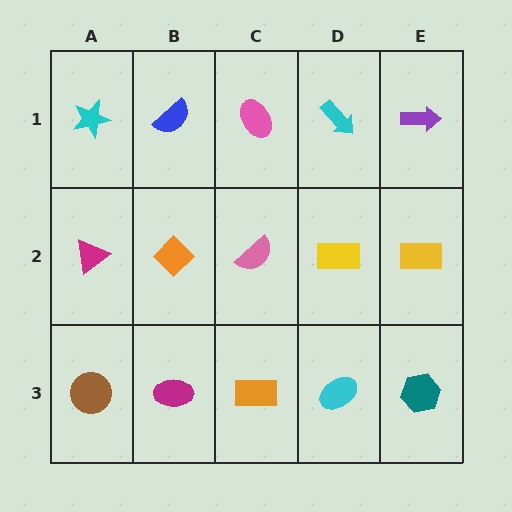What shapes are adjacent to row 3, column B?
An orange diamond (row 2, column B), a brown circle (row 3, column A), an orange rectangle (row 3, column C).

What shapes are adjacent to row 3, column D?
A yellow rectangle (row 2, column D), an orange rectangle (row 3, column C), a teal hexagon (row 3, column E).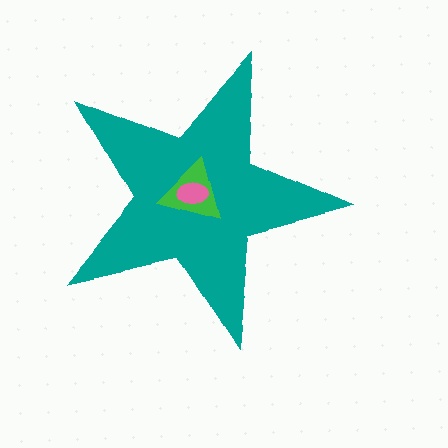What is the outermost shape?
The teal star.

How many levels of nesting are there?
3.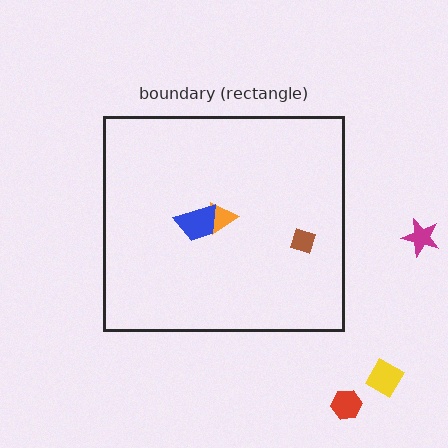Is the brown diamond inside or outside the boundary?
Inside.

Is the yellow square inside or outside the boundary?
Outside.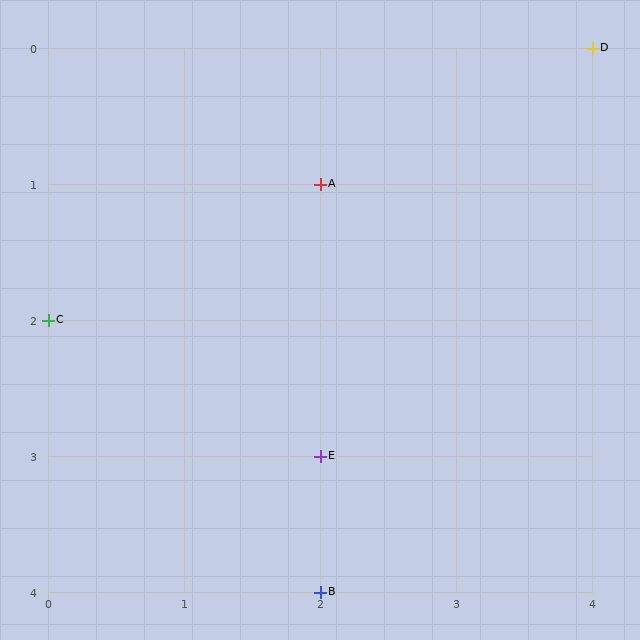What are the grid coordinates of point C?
Point C is at grid coordinates (0, 2).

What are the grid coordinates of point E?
Point E is at grid coordinates (2, 3).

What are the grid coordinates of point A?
Point A is at grid coordinates (2, 1).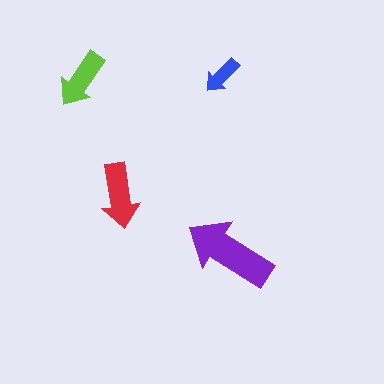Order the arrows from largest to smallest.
the purple one, the red one, the lime one, the blue one.